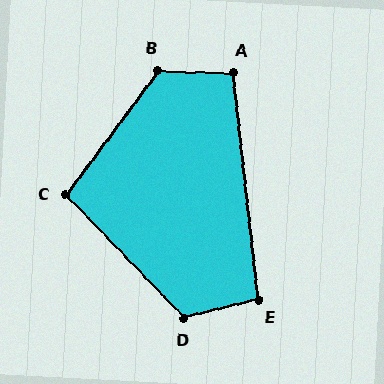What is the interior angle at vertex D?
Approximately 120 degrees (obtuse).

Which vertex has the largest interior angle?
B, at approximately 125 degrees.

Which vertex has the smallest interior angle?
E, at approximately 98 degrees.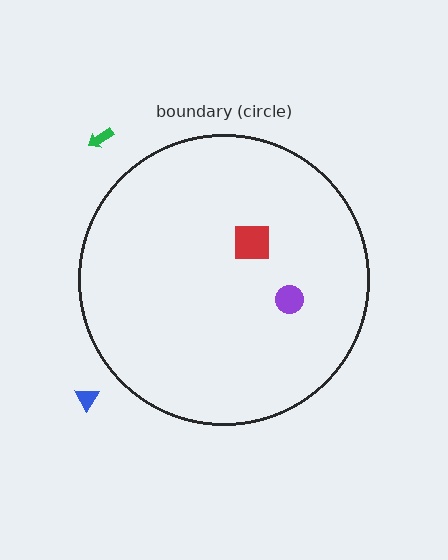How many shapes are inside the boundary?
2 inside, 2 outside.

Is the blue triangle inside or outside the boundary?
Outside.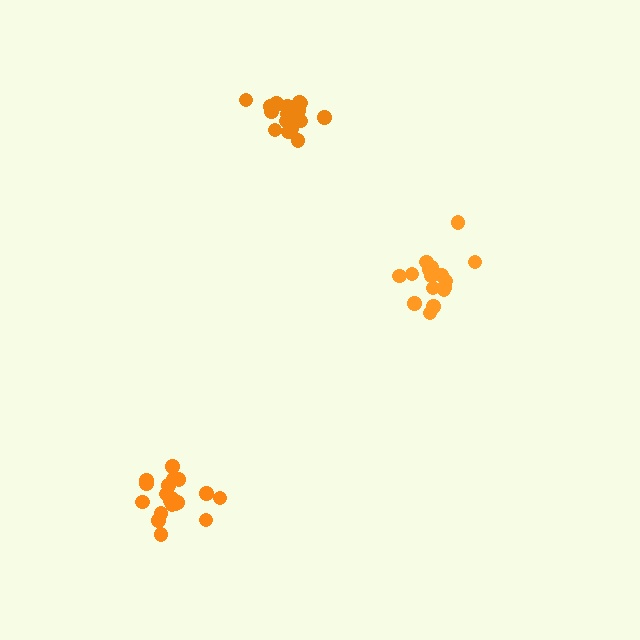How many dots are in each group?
Group 1: 17 dots, Group 2: 19 dots, Group 3: 18 dots (54 total).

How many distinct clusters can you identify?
There are 3 distinct clusters.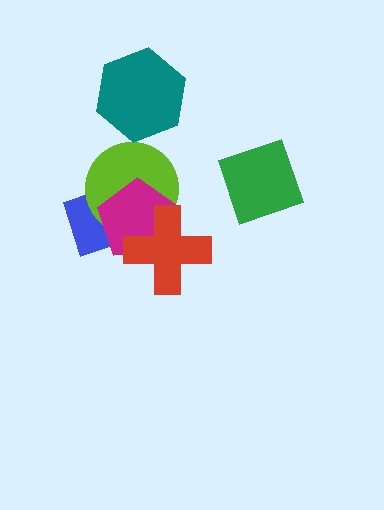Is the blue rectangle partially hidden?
Yes, it is partially covered by another shape.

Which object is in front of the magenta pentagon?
The red cross is in front of the magenta pentagon.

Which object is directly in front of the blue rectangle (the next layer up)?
The lime circle is directly in front of the blue rectangle.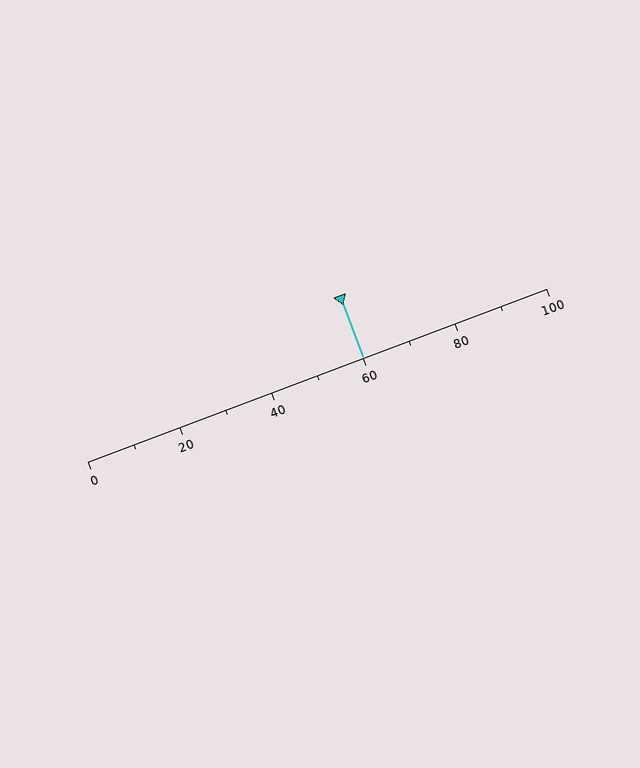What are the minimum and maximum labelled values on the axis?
The axis runs from 0 to 100.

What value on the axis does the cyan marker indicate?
The marker indicates approximately 60.